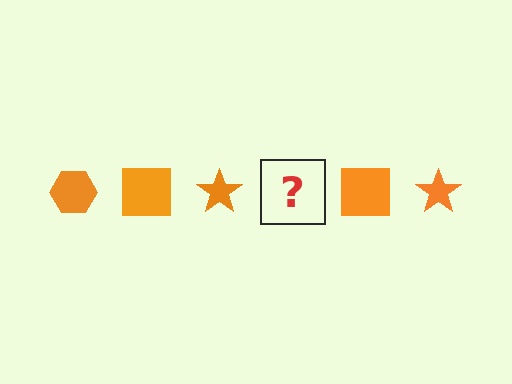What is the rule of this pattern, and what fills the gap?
The rule is that the pattern cycles through hexagon, square, star shapes in orange. The gap should be filled with an orange hexagon.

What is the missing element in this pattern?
The missing element is an orange hexagon.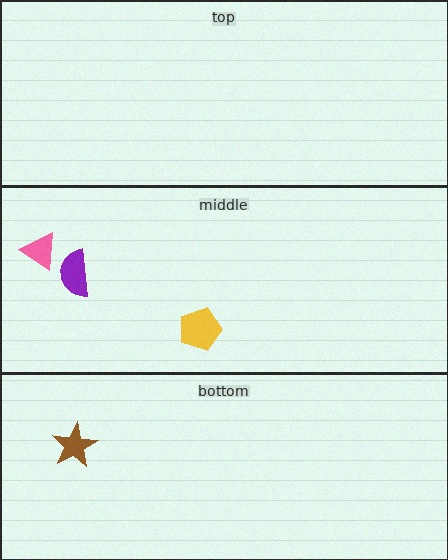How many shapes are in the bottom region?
1.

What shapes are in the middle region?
The purple semicircle, the pink triangle, the yellow pentagon.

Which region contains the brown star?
The bottom region.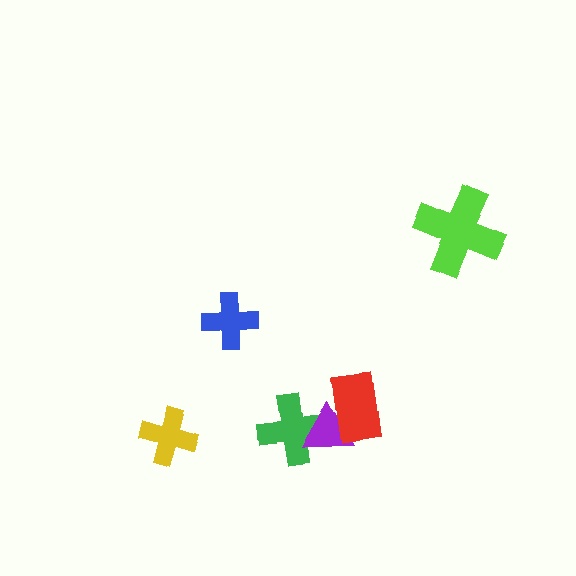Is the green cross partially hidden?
Yes, it is partially covered by another shape.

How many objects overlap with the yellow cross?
0 objects overlap with the yellow cross.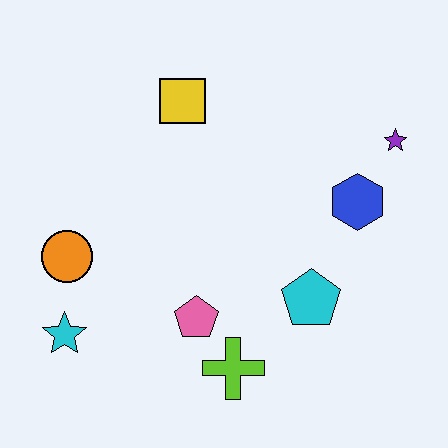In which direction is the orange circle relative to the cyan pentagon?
The orange circle is to the left of the cyan pentagon.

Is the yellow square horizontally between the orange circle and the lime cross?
Yes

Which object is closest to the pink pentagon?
The lime cross is closest to the pink pentagon.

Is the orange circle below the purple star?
Yes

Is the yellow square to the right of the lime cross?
No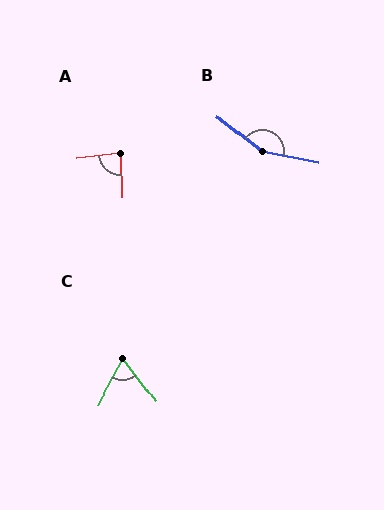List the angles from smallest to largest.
C (65°), A (85°), B (153°).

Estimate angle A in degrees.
Approximately 85 degrees.